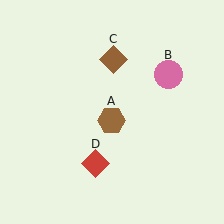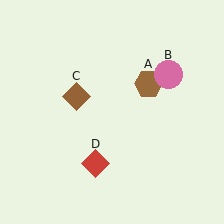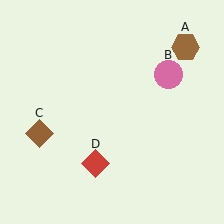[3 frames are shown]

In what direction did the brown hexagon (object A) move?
The brown hexagon (object A) moved up and to the right.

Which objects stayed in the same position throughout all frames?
Pink circle (object B) and red diamond (object D) remained stationary.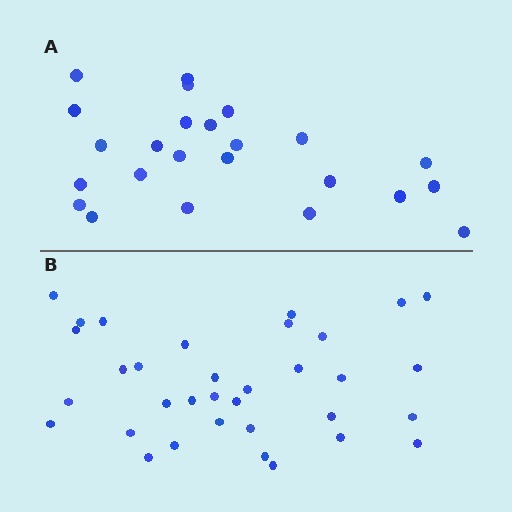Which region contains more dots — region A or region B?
Region B (the bottom region) has more dots.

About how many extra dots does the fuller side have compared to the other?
Region B has roughly 10 or so more dots than region A.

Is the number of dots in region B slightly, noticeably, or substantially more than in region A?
Region B has noticeably more, but not dramatically so. The ratio is roughly 1.4 to 1.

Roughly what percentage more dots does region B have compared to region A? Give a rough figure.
About 40% more.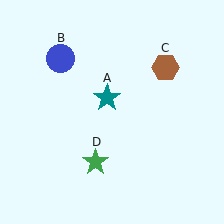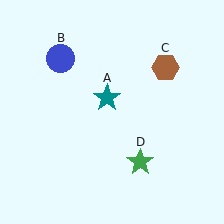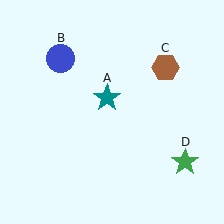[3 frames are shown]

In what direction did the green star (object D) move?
The green star (object D) moved right.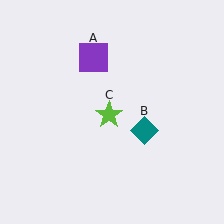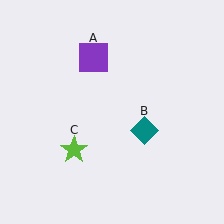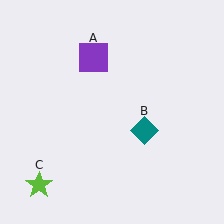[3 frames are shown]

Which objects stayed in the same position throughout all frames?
Purple square (object A) and teal diamond (object B) remained stationary.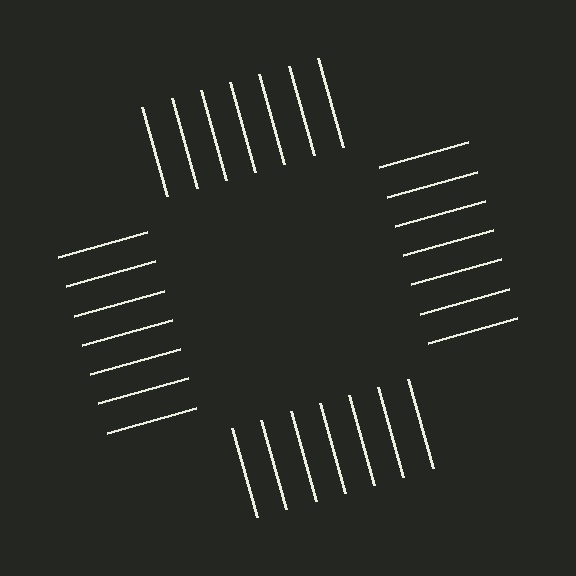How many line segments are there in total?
28 — 7 along each of the 4 edges.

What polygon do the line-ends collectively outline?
An illusory square — the line segments terminate on its edges but no continuous stroke is drawn.